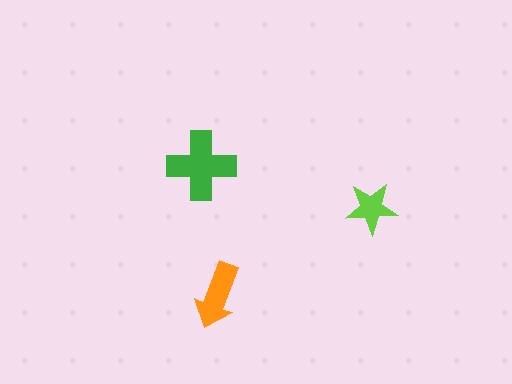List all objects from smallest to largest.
The lime star, the orange arrow, the green cross.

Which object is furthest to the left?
The green cross is leftmost.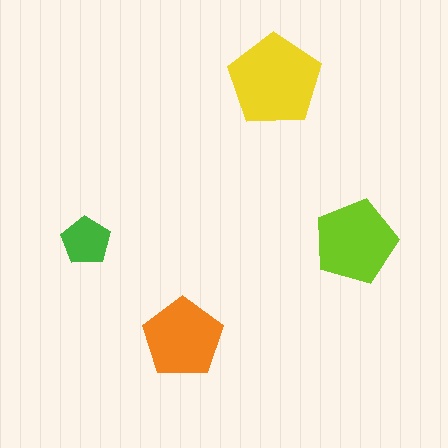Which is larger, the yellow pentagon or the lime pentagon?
The yellow one.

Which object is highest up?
The yellow pentagon is topmost.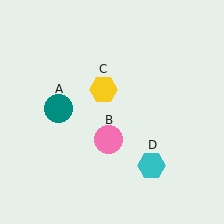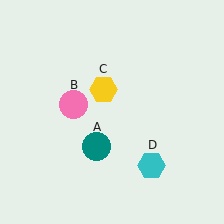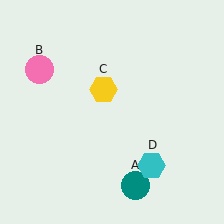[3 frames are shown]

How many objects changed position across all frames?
2 objects changed position: teal circle (object A), pink circle (object B).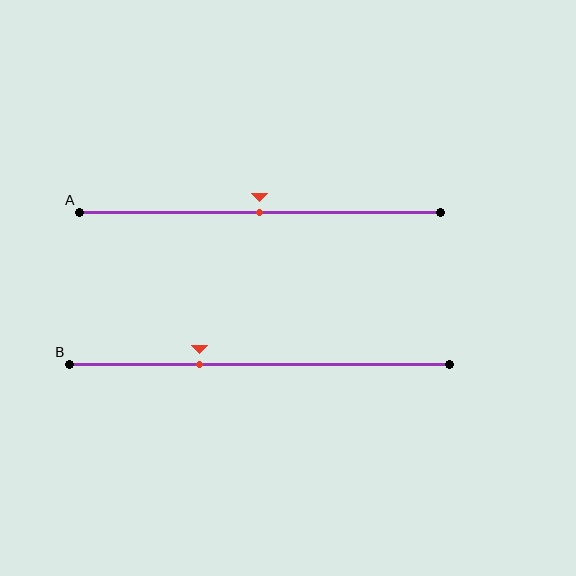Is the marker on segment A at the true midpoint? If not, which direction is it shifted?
Yes, the marker on segment A is at the true midpoint.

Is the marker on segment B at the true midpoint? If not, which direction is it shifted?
No, the marker on segment B is shifted to the left by about 16% of the segment length.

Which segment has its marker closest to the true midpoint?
Segment A has its marker closest to the true midpoint.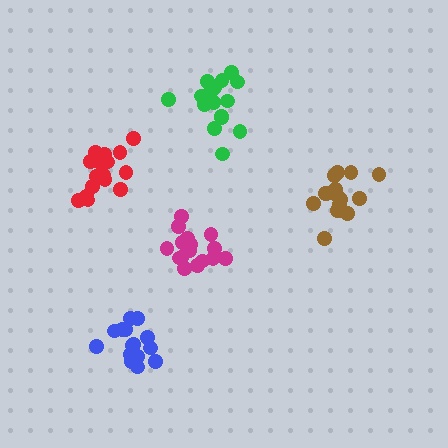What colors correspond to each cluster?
The clusters are colored: magenta, red, blue, green, brown.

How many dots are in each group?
Group 1: 16 dots, Group 2: 17 dots, Group 3: 15 dots, Group 4: 17 dots, Group 5: 17 dots (82 total).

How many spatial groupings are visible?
There are 5 spatial groupings.